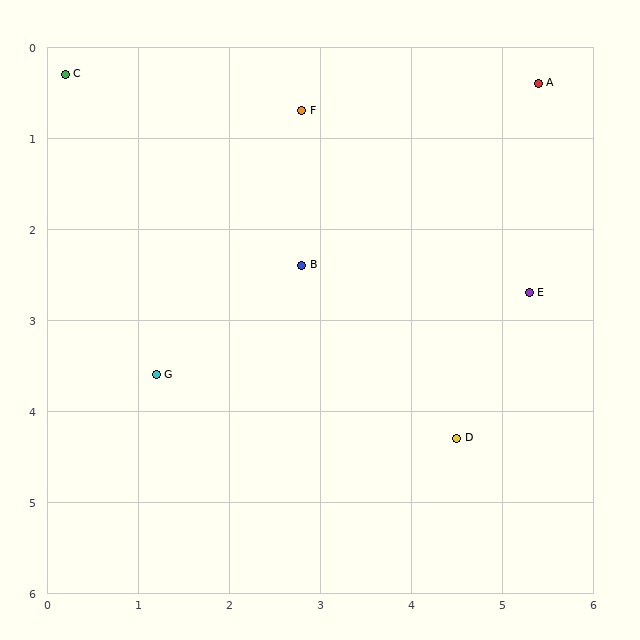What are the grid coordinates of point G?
Point G is at approximately (1.2, 3.6).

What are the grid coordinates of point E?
Point E is at approximately (5.3, 2.7).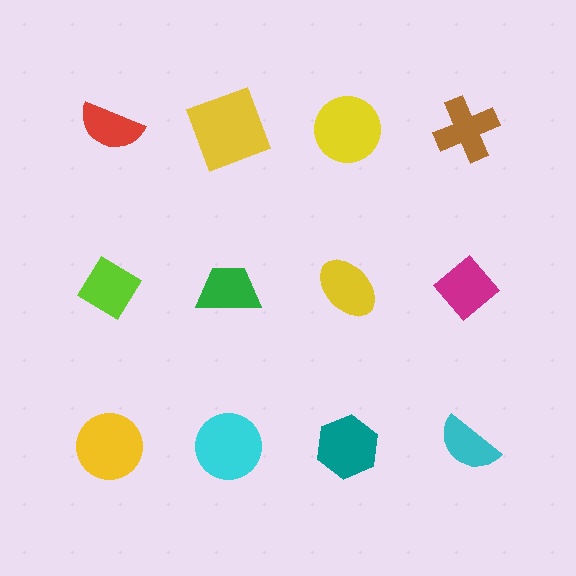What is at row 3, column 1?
A yellow circle.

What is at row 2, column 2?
A green trapezoid.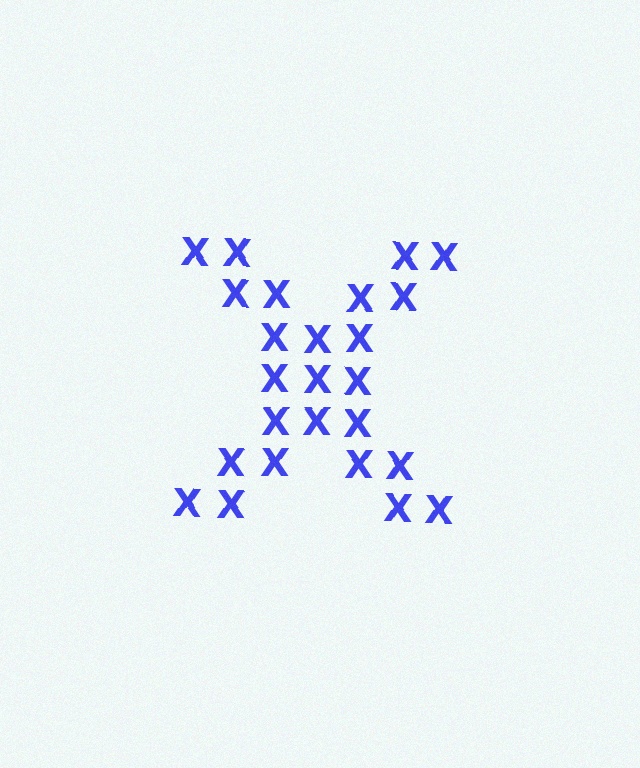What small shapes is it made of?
It is made of small letter X's.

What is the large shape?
The large shape is the letter X.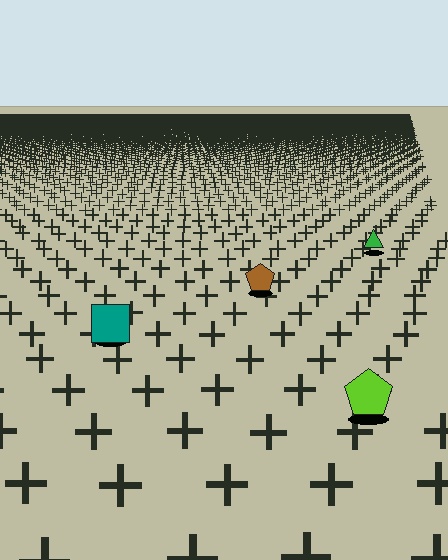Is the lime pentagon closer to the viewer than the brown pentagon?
Yes. The lime pentagon is closer — you can tell from the texture gradient: the ground texture is coarser near it.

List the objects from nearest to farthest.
From nearest to farthest: the lime pentagon, the teal square, the brown pentagon, the green triangle.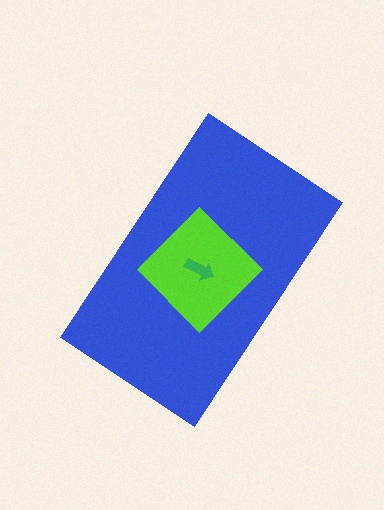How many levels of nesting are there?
3.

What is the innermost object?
The green arrow.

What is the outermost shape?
The blue rectangle.